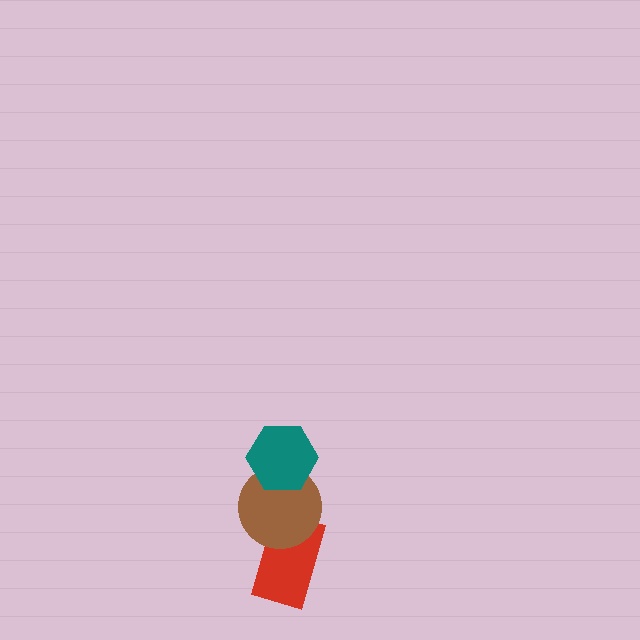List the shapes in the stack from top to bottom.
From top to bottom: the teal hexagon, the brown circle, the red rectangle.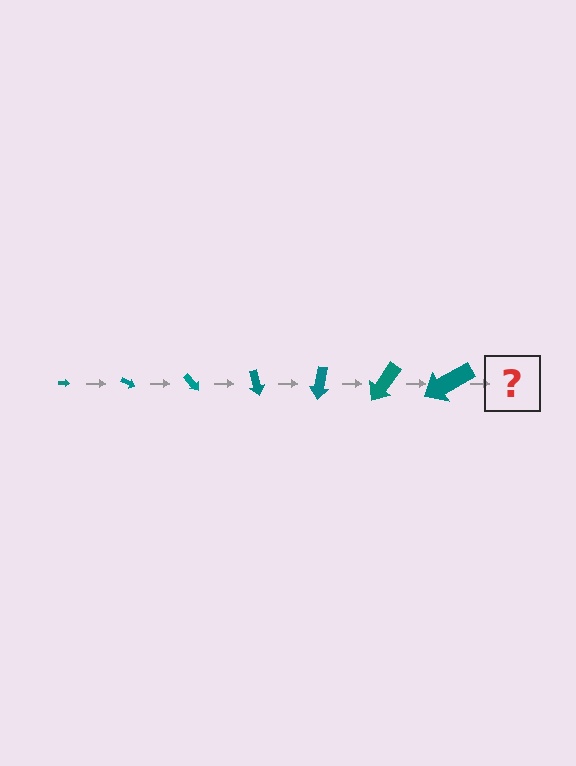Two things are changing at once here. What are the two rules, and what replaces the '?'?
The two rules are that the arrow grows larger each step and it rotates 25 degrees each step. The '?' should be an arrow, larger than the previous one and rotated 175 degrees from the start.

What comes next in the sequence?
The next element should be an arrow, larger than the previous one and rotated 175 degrees from the start.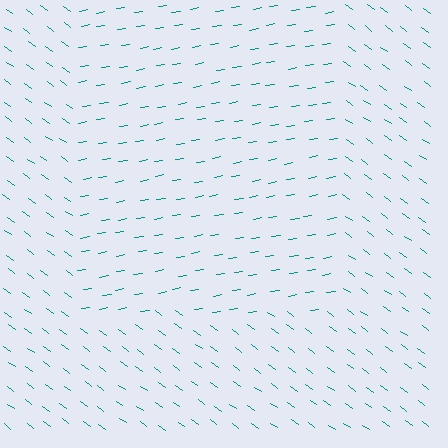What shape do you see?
I see a rectangle.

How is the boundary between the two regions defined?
The boundary is defined purely by a change in line orientation (approximately 45 degrees difference). All lines are the same color and thickness.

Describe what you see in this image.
The image is filled with small teal line segments. A rectangle region in the image has lines oriented differently from the surrounding lines, creating a visible texture boundary.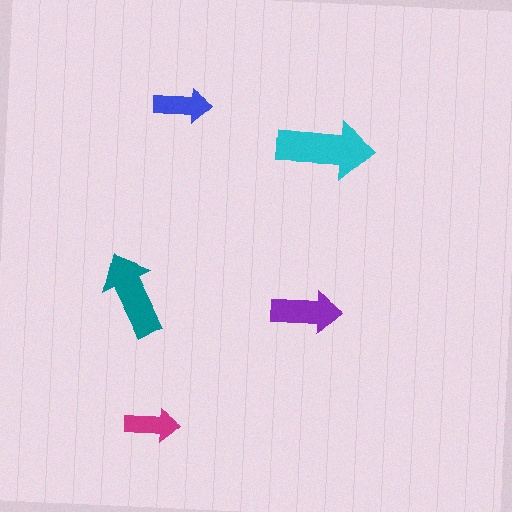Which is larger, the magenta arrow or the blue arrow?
The blue one.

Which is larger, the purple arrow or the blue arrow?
The purple one.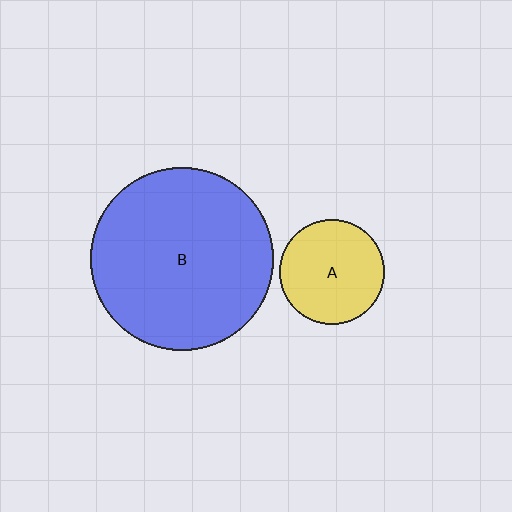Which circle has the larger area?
Circle B (blue).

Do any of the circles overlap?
No, none of the circles overlap.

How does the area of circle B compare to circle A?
Approximately 3.1 times.